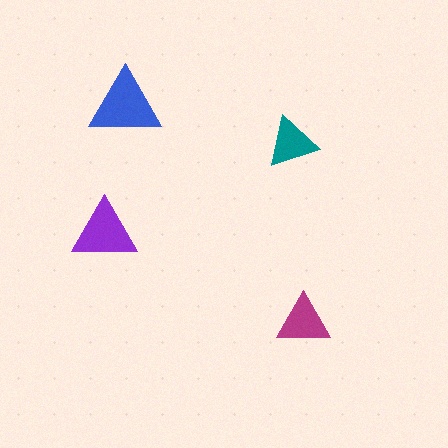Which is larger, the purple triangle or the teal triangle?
The purple one.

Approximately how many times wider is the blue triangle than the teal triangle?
About 1.5 times wider.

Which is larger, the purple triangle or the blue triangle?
The blue one.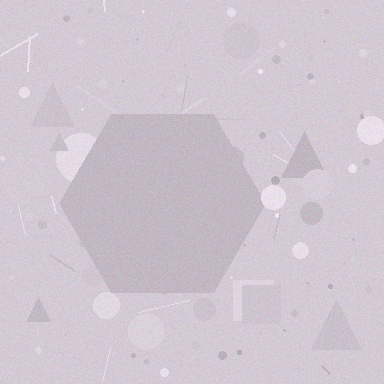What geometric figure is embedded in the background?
A hexagon is embedded in the background.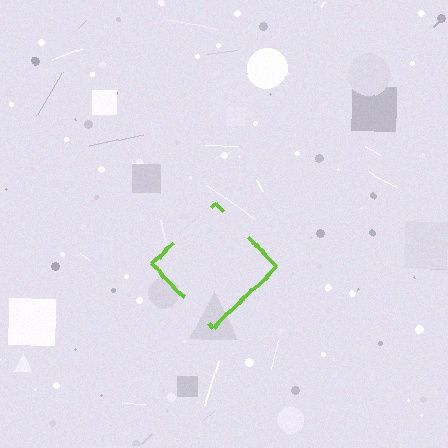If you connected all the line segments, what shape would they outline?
They would outline a diamond.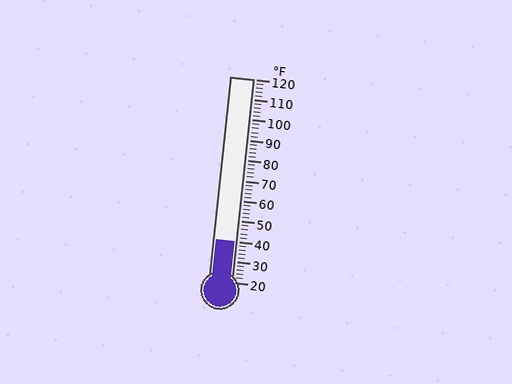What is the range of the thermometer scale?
The thermometer scale ranges from 20°F to 120°F.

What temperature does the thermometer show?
The thermometer shows approximately 40°F.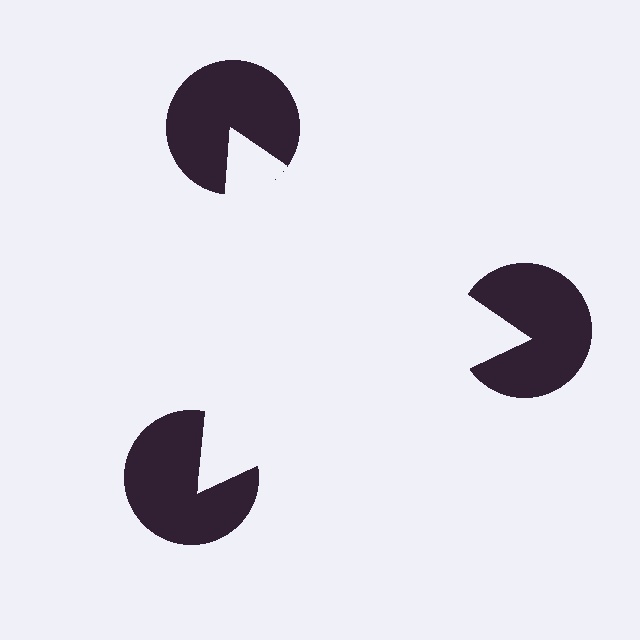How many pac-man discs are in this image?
There are 3 — one at each vertex of the illusory triangle.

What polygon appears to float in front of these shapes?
An illusory triangle — its edges are inferred from the aligned wedge cuts in the pac-man discs, not physically drawn.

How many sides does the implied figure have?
3 sides.